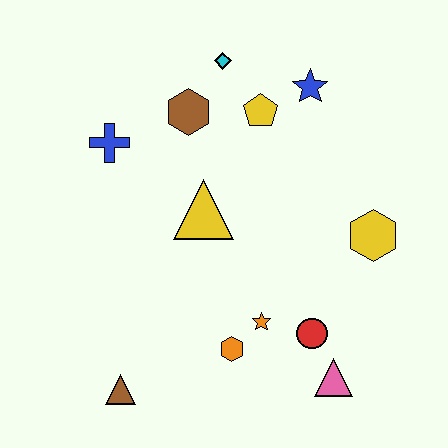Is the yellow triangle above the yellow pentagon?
No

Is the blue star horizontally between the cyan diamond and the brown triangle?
No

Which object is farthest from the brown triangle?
The blue star is farthest from the brown triangle.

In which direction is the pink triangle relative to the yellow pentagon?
The pink triangle is below the yellow pentagon.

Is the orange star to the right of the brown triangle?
Yes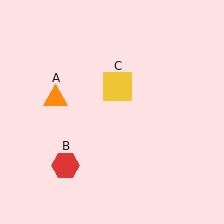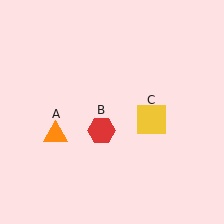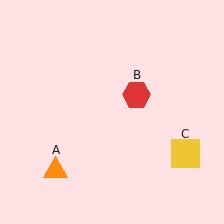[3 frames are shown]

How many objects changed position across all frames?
3 objects changed position: orange triangle (object A), red hexagon (object B), yellow square (object C).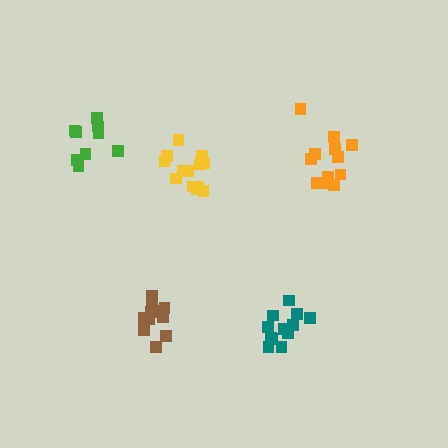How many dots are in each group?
Group 1: 14 dots, Group 2: 11 dots, Group 3: 12 dots, Group 4: 9 dots, Group 5: 12 dots (58 total).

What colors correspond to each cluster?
The clusters are colored: yellow, brown, orange, green, teal.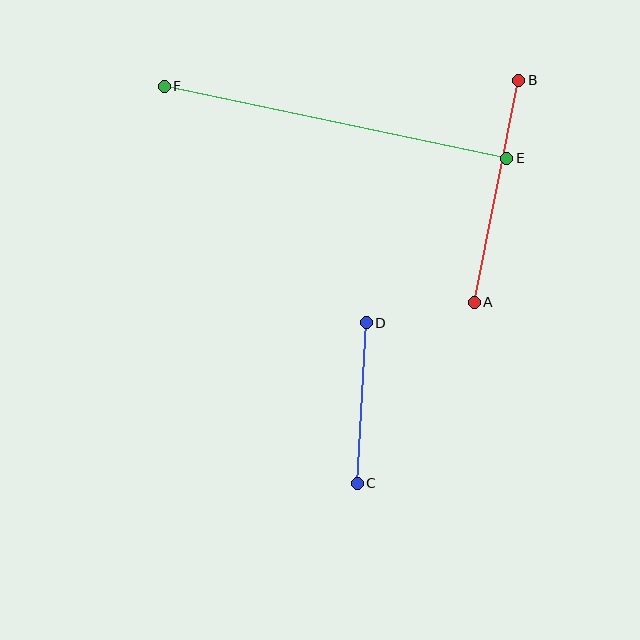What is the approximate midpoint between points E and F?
The midpoint is at approximately (335, 122) pixels.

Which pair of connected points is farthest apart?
Points E and F are farthest apart.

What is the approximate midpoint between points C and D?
The midpoint is at approximately (362, 403) pixels.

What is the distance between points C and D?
The distance is approximately 161 pixels.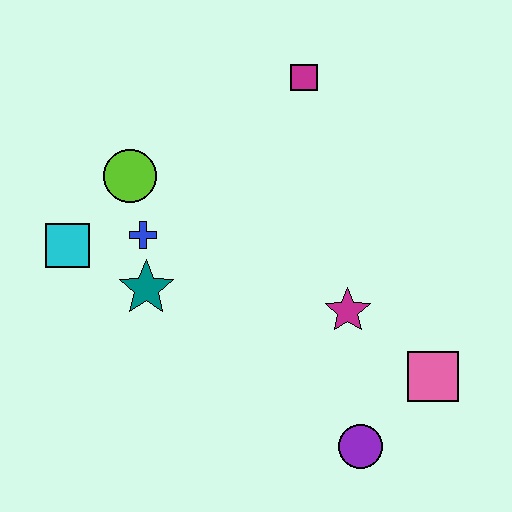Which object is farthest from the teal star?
The pink square is farthest from the teal star.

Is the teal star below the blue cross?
Yes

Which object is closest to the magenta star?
The pink square is closest to the magenta star.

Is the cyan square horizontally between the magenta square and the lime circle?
No